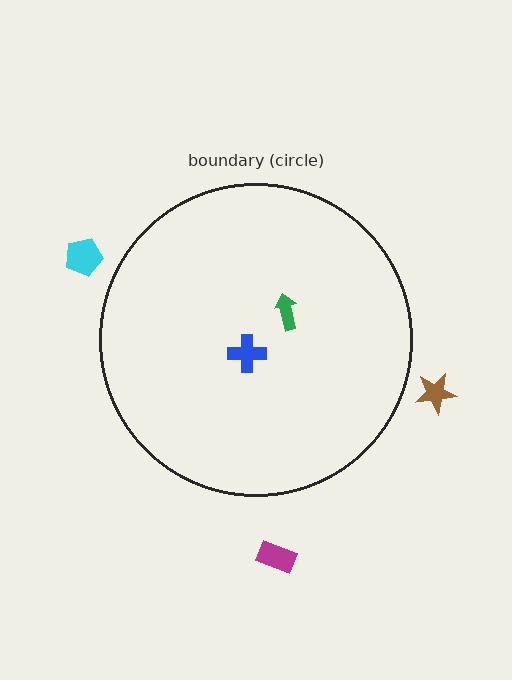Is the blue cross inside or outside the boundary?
Inside.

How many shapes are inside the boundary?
2 inside, 3 outside.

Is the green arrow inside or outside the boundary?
Inside.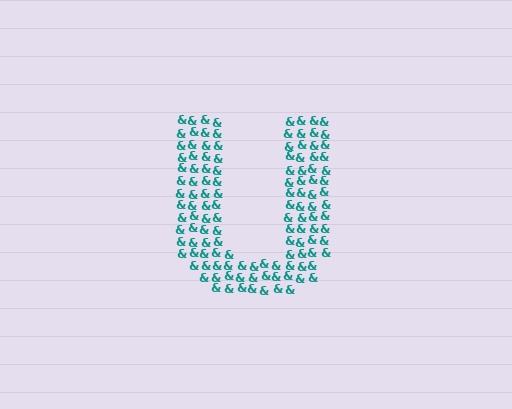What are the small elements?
The small elements are ampersands.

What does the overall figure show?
The overall figure shows the letter U.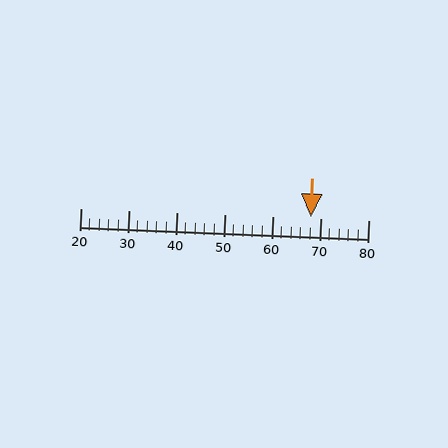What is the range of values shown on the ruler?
The ruler shows values from 20 to 80.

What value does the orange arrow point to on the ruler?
The orange arrow points to approximately 68.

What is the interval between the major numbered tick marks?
The major tick marks are spaced 10 units apart.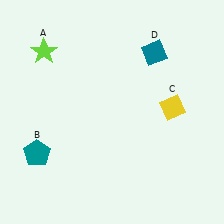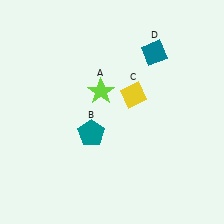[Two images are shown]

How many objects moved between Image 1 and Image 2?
3 objects moved between the two images.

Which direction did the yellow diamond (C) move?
The yellow diamond (C) moved left.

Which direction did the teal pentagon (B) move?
The teal pentagon (B) moved right.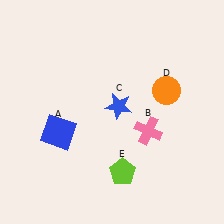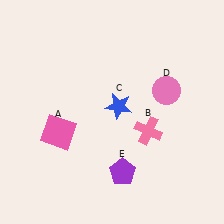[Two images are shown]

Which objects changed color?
A changed from blue to pink. D changed from orange to pink. E changed from lime to purple.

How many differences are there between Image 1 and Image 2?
There are 3 differences between the two images.